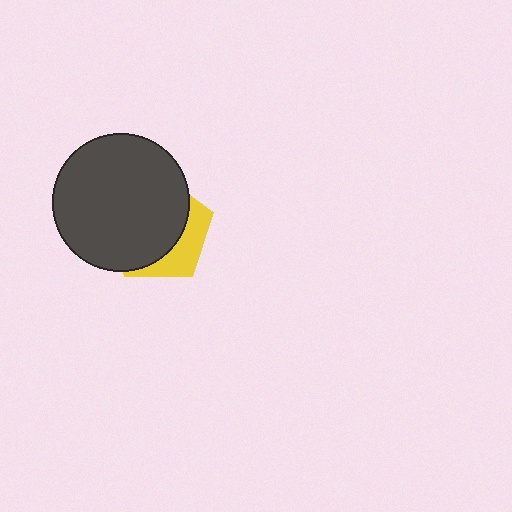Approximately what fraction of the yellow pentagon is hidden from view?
Roughly 69% of the yellow pentagon is hidden behind the dark gray circle.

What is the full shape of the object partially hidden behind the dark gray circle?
The partially hidden object is a yellow pentagon.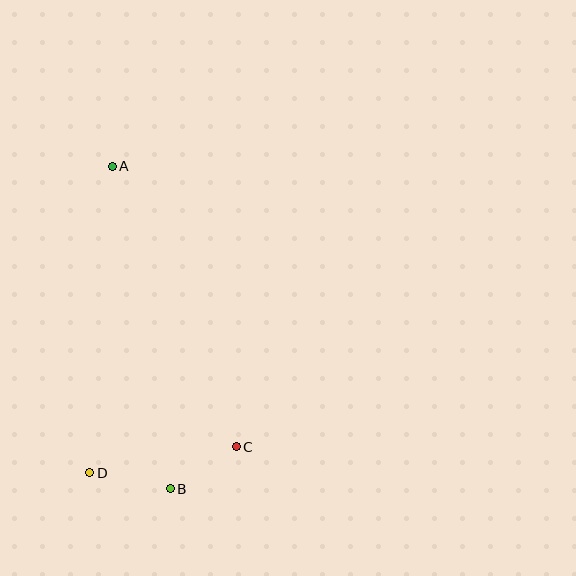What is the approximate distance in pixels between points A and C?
The distance between A and C is approximately 306 pixels.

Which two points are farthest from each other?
Points A and B are farthest from each other.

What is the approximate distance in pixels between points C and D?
The distance between C and D is approximately 149 pixels.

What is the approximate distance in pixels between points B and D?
The distance between B and D is approximately 82 pixels.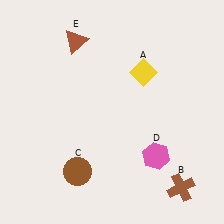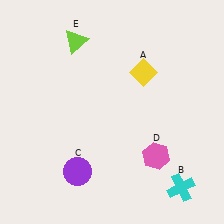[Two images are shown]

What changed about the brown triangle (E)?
In Image 1, E is brown. In Image 2, it changed to lime.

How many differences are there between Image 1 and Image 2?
There are 3 differences between the two images.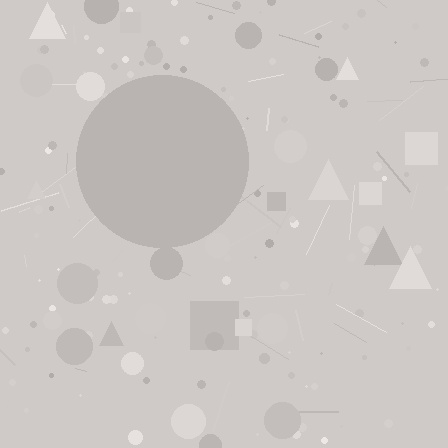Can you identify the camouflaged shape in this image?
The camouflaged shape is a circle.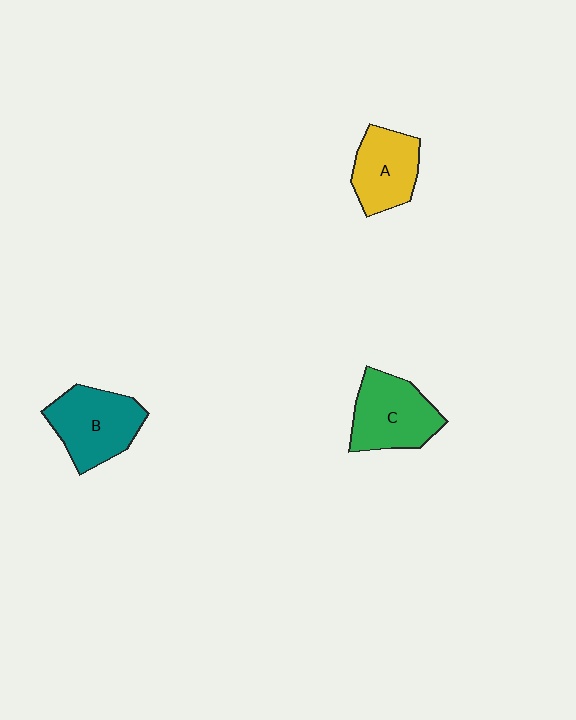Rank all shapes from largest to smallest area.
From largest to smallest: B (teal), C (green), A (yellow).